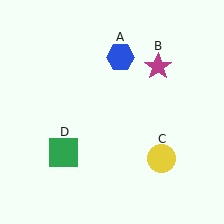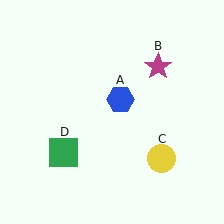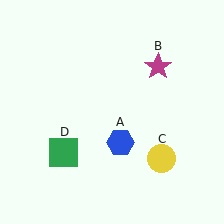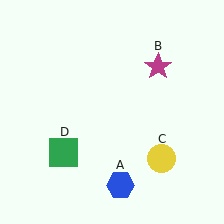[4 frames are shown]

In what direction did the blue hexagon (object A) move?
The blue hexagon (object A) moved down.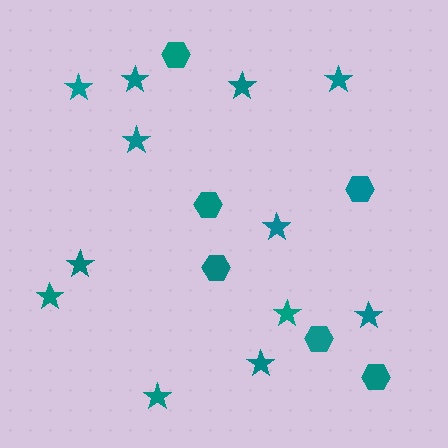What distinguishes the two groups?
There are 2 groups: one group of hexagons (6) and one group of stars (12).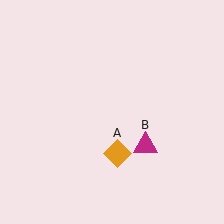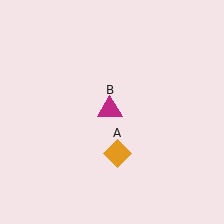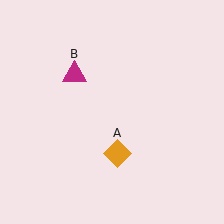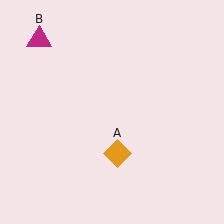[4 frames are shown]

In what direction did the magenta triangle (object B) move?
The magenta triangle (object B) moved up and to the left.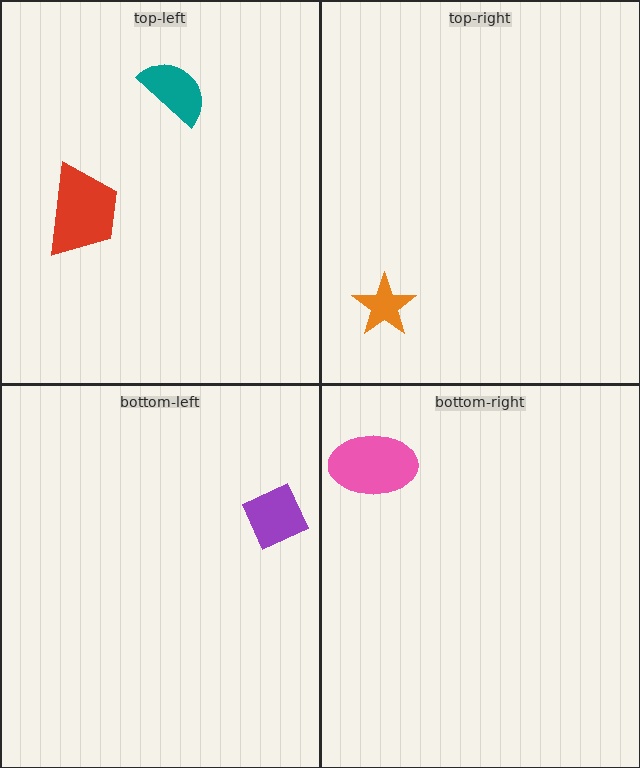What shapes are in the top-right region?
The orange star.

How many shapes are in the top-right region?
1.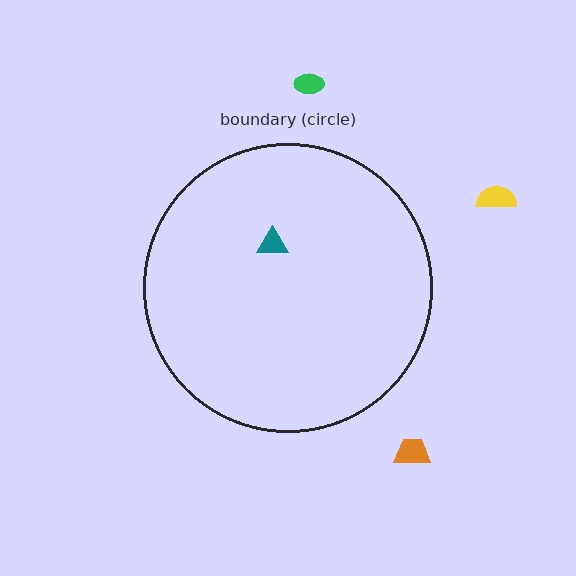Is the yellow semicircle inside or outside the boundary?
Outside.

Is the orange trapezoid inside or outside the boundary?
Outside.